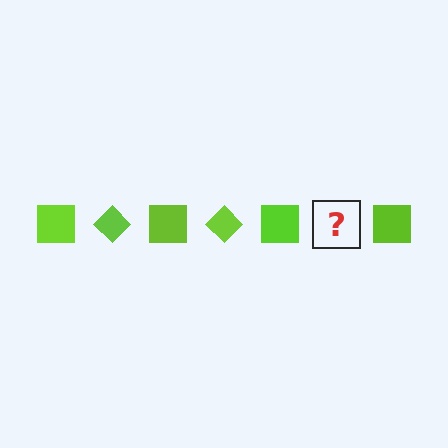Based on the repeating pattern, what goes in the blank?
The blank should be a lime diamond.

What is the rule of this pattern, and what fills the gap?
The rule is that the pattern cycles through square, diamond shapes in lime. The gap should be filled with a lime diamond.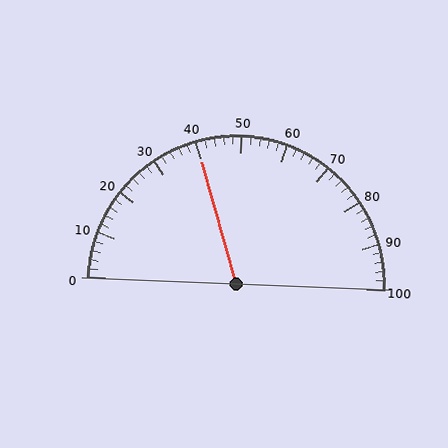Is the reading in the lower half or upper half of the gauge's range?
The reading is in the lower half of the range (0 to 100).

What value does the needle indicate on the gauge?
The needle indicates approximately 40.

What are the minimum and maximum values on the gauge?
The gauge ranges from 0 to 100.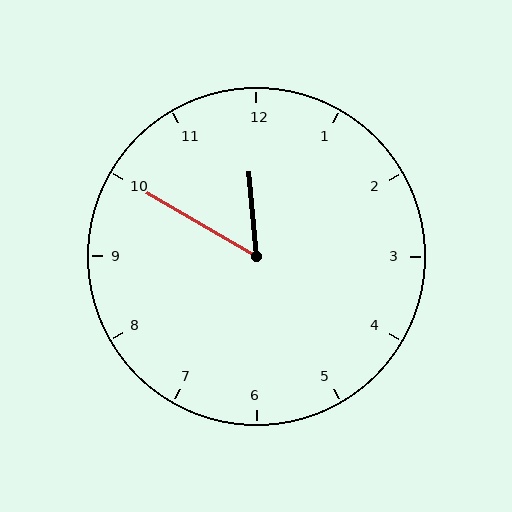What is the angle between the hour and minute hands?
Approximately 55 degrees.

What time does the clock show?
11:50.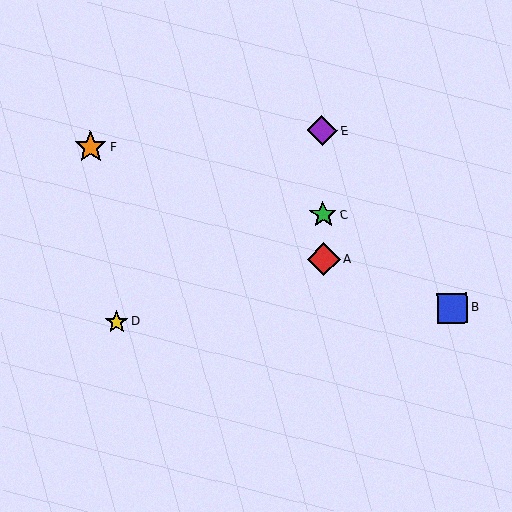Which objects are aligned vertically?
Objects A, C, E are aligned vertically.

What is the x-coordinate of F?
Object F is at x≈90.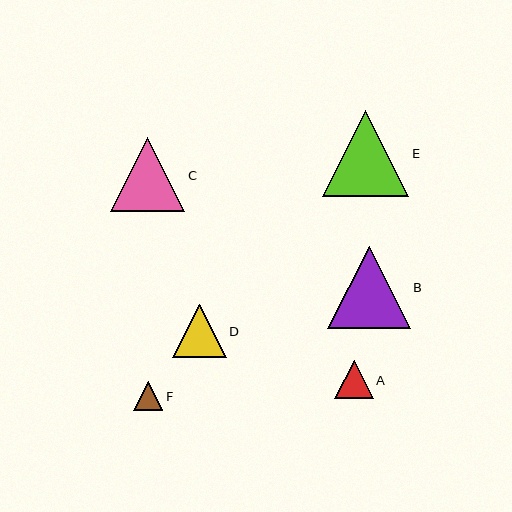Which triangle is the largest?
Triangle E is the largest with a size of approximately 86 pixels.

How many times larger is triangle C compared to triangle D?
Triangle C is approximately 1.4 times the size of triangle D.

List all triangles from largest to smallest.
From largest to smallest: E, B, C, D, A, F.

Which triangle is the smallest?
Triangle F is the smallest with a size of approximately 29 pixels.